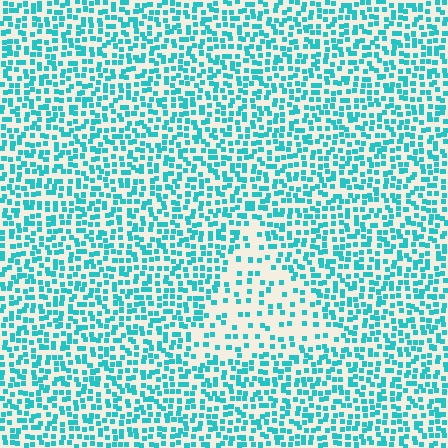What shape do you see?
I see a triangle.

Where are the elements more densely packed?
The elements are more densely packed outside the triangle boundary.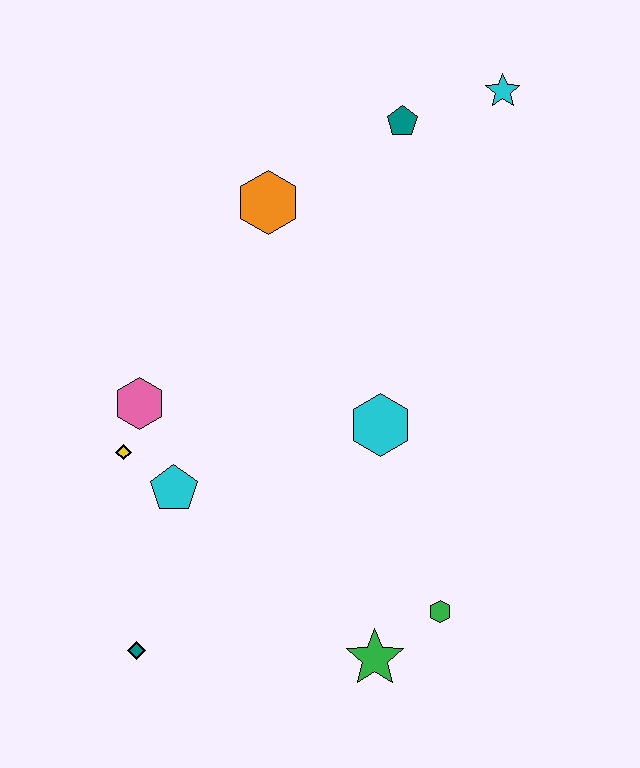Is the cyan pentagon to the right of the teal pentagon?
No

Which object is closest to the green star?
The green hexagon is closest to the green star.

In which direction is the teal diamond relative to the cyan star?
The teal diamond is below the cyan star.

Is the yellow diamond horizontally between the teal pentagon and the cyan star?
No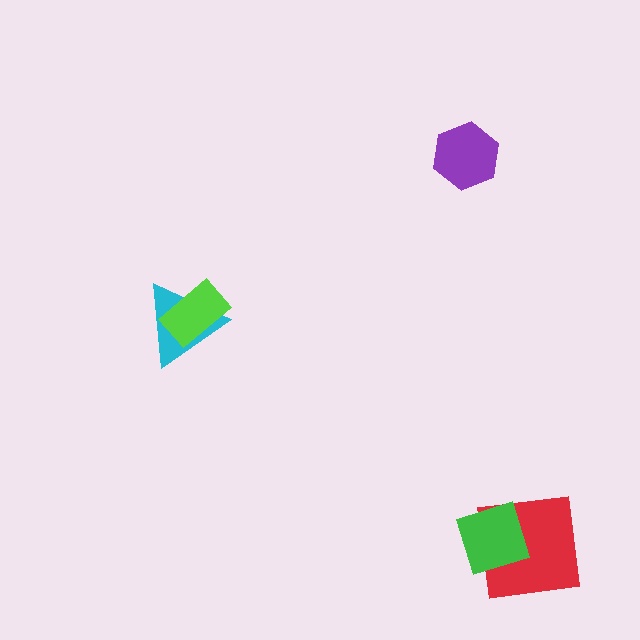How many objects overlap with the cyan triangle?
1 object overlaps with the cyan triangle.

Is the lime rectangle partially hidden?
No, no other shape covers it.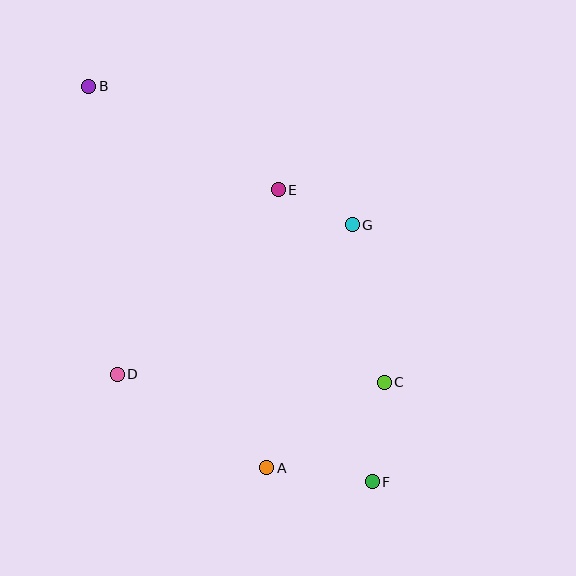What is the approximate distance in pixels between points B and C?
The distance between B and C is approximately 418 pixels.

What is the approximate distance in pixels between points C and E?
The distance between C and E is approximately 220 pixels.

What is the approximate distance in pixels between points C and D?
The distance between C and D is approximately 267 pixels.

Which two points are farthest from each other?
Points B and F are farthest from each other.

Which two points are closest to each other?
Points E and G are closest to each other.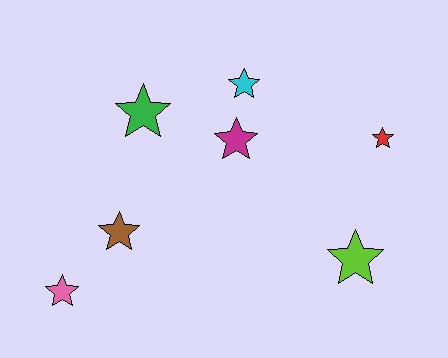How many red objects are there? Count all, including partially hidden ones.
There is 1 red object.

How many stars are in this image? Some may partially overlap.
There are 7 stars.